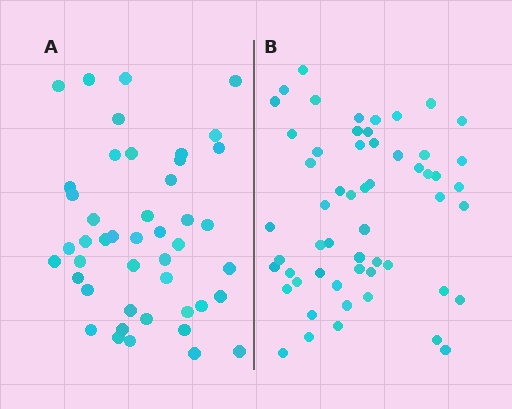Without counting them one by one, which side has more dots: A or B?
Region B (the right region) has more dots.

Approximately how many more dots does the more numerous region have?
Region B has roughly 12 or so more dots than region A.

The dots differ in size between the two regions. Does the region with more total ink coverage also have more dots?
No. Region A has more total ink coverage because its dots are larger, but region B actually contains more individual dots. Total area can be misleading — the number of items is what matters here.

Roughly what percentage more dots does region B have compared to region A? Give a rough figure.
About 25% more.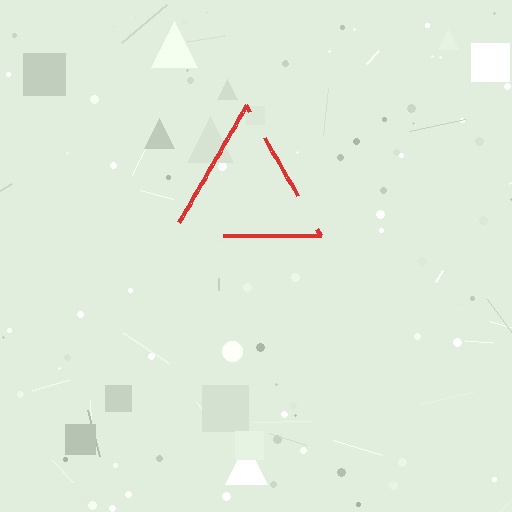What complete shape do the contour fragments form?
The contour fragments form a triangle.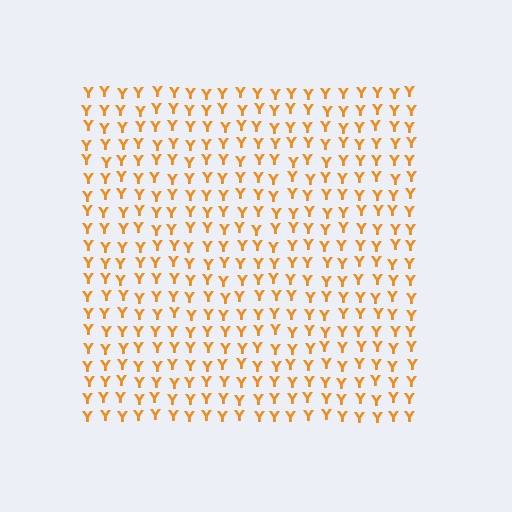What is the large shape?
The large shape is a square.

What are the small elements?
The small elements are letter Y's.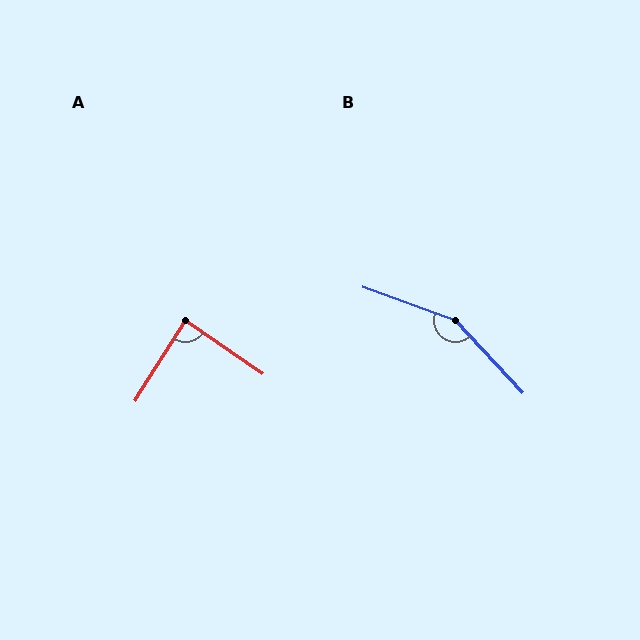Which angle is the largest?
B, at approximately 153 degrees.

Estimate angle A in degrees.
Approximately 87 degrees.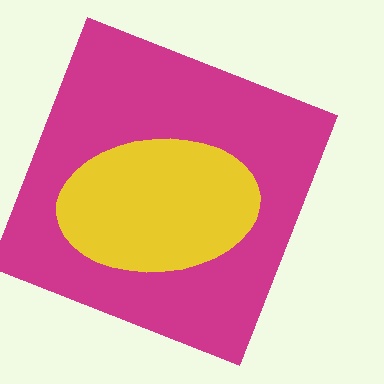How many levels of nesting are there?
2.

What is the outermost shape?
The magenta square.